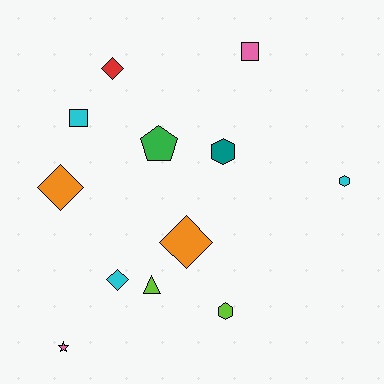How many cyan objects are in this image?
There are 3 cyan objects.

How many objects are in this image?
There are 12 objects.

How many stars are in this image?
There is 1 star.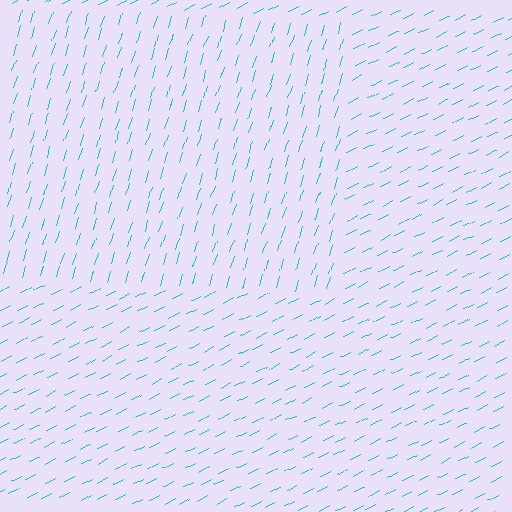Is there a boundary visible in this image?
Yes, there is a texture boundary formed by a change in line orientation.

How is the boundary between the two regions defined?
The boundary is defined purely by a change in line orientation (approximately 45 degrees difference). All lines are the same color and thickness.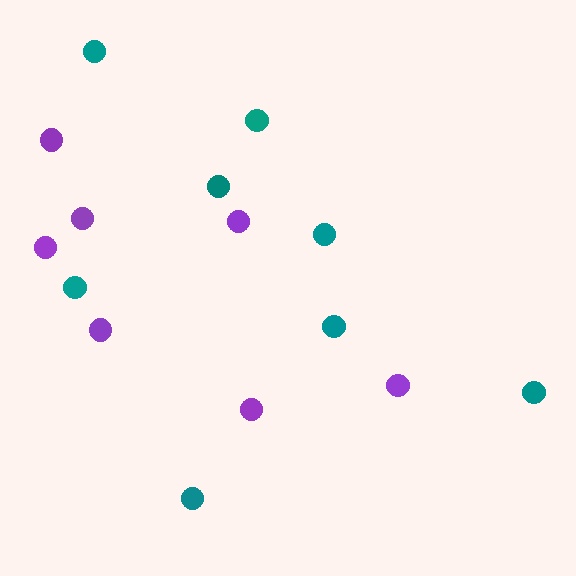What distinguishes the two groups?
There are 2 groups: one group of purple circles (7) and one group of teal circles (8).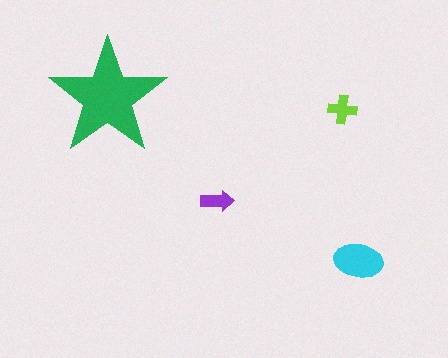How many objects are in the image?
There are 4 objects in the image.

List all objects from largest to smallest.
The green star, the cyan ellipse, the lime cross, the purple arrow.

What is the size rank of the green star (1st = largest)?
1st.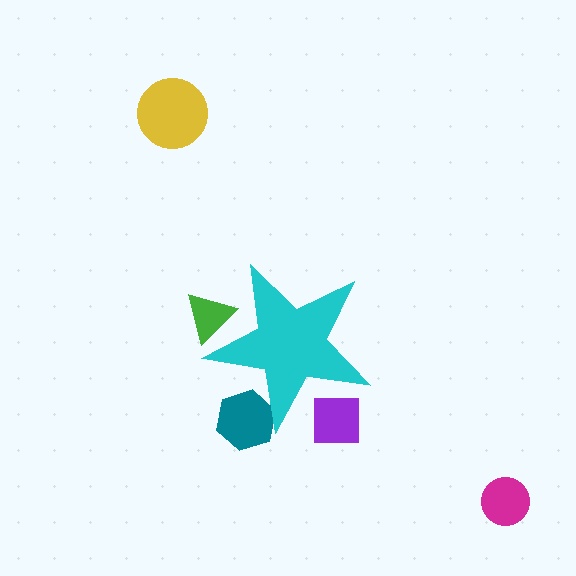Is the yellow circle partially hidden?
No, the yellow circle is fully visible.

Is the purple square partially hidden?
Yes, the purple square is partially hidden behind the cyan star.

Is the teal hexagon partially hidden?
Yes, the teal hexagon is partially hidden behind the cyan star.